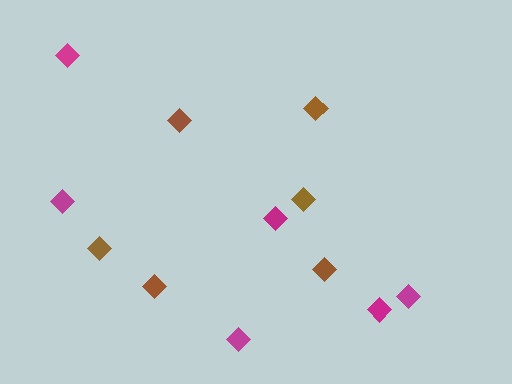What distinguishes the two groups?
There are 2 groups: one group of brown diamonds (6) and one group of magenta diamonds (6).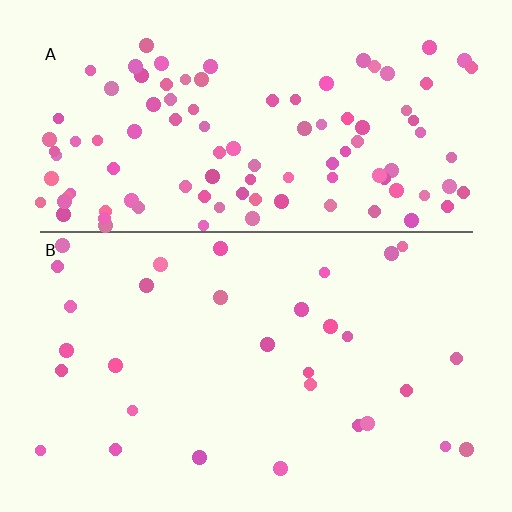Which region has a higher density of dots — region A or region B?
A (the top).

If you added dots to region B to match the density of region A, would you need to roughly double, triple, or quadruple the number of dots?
Approximately triple.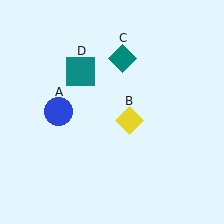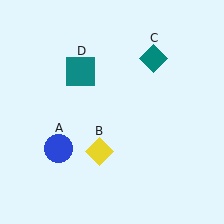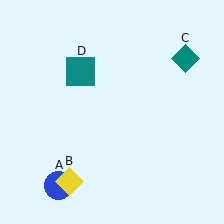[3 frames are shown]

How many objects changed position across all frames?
3 objects changed position: blue circle (object A), yellow diamond (object B), teal diamond (object C).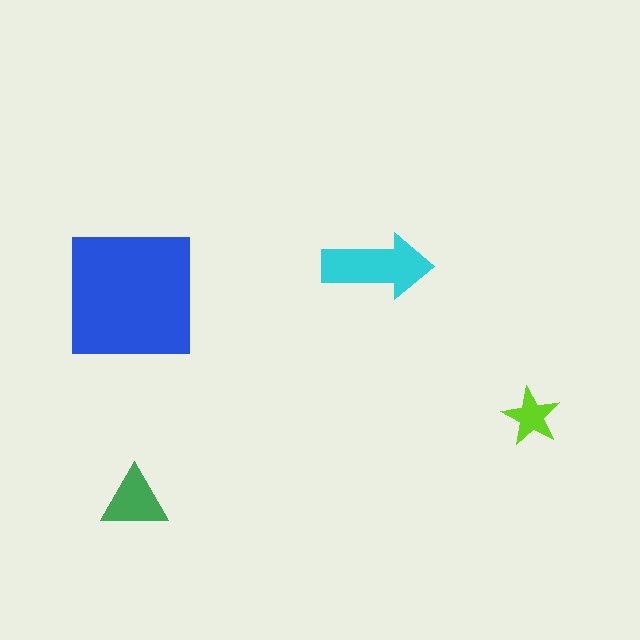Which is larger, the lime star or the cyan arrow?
The cyan arrow.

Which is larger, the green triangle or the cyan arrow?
The cyan arrow.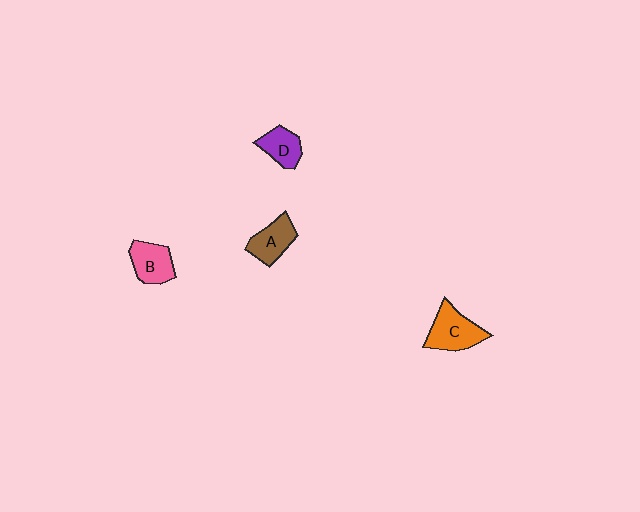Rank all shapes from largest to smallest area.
From largest to smallest: C (orange), B (pink), A (brown), D (purple).